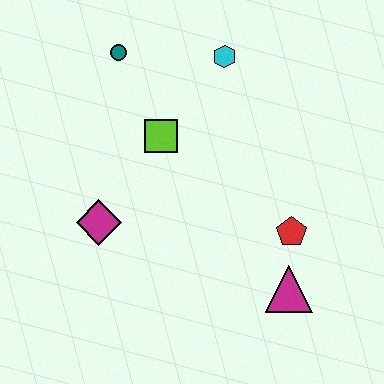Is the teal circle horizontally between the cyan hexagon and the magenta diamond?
Yes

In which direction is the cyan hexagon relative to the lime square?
The cyan hexagon is above the lime square.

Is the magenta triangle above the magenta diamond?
No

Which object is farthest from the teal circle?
The magenta triangle is farthest from the teal circle.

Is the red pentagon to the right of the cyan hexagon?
Yes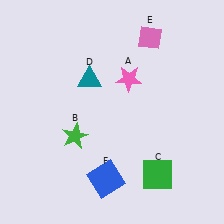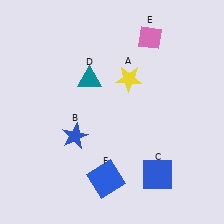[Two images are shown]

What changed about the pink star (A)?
In Image 1, A is pink. In Image 2, it changed to yellow.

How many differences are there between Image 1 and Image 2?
There are 3 differences between the two images.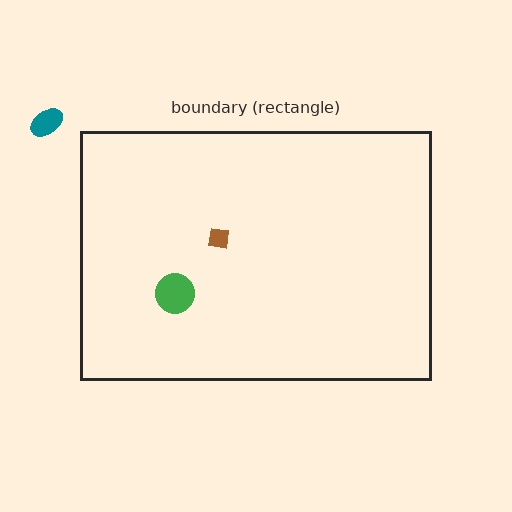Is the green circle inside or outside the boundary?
Inside.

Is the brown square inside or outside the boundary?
Inside.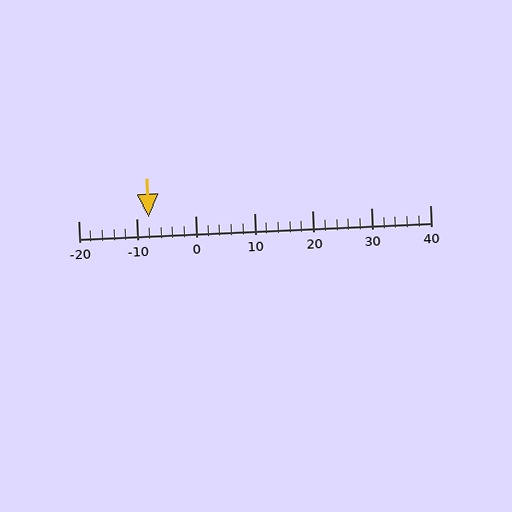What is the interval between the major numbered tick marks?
The major tick marks are spaced 10 units apart.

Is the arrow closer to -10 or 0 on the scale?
The arrow is closer to -10.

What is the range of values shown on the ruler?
The ruler shows values from -20 to 40.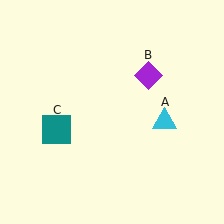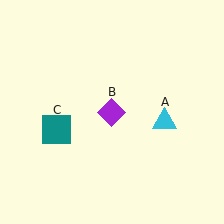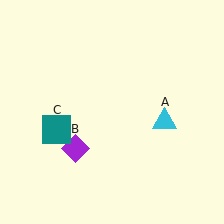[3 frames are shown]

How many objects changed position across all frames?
1 object changed position: purple diamond (object B).